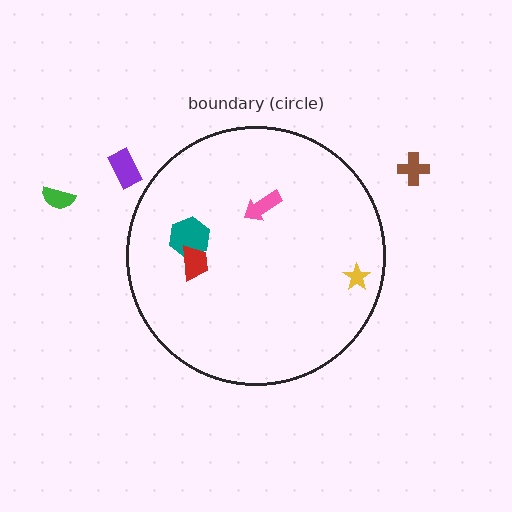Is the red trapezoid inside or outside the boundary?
Inside.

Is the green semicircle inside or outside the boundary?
Outside.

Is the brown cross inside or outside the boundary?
Outside.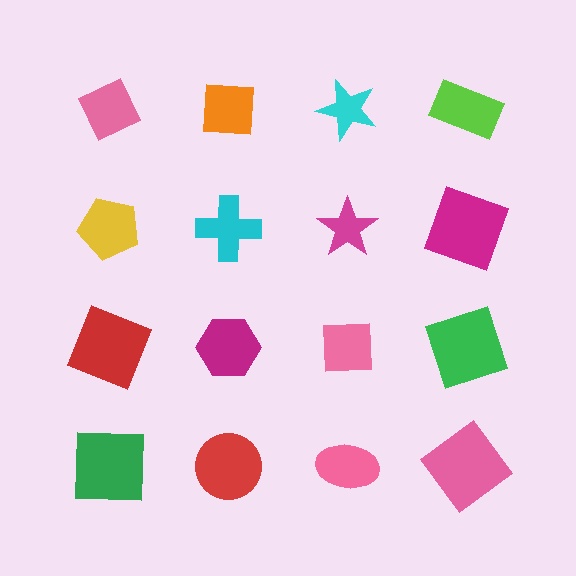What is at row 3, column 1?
A red square.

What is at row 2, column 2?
A cyan cross.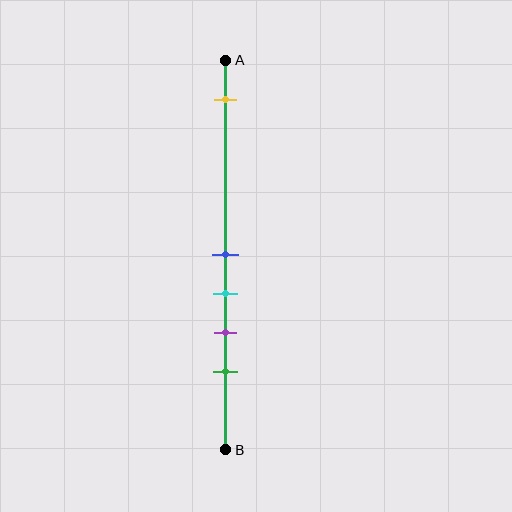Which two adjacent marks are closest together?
The blue and cyan marks are the closest adjacent pair.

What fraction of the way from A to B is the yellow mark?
The yellow mark is approximately 10% (0.1) of the way from A to B.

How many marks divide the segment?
There are 5 marks dividing the segment.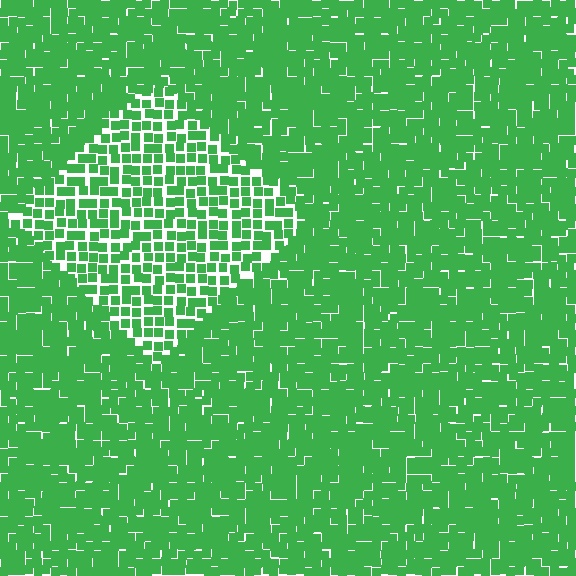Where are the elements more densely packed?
The elements are more densely packed outside the diamond boundary.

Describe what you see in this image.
The image contains small green elements arranged at two different densities. A diamond-shaped region is visible where the elements are less densely packed than the surrounding area.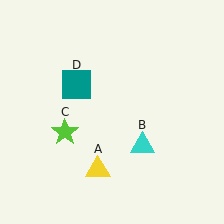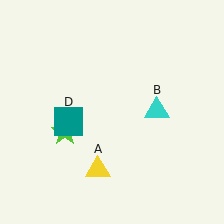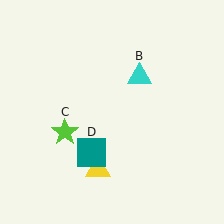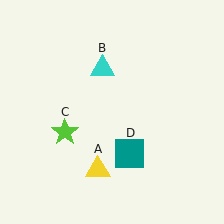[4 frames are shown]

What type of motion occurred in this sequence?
The cyan triangle (object B), teal square (object D) rotated counterclockwise around the center of the scene.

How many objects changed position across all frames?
2 objects changed position: cyan triangle (object B), teal square (object D).